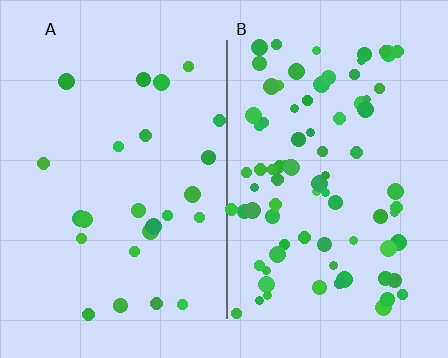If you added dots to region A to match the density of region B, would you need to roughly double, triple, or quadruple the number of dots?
Approximately triple.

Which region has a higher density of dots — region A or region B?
B (the right).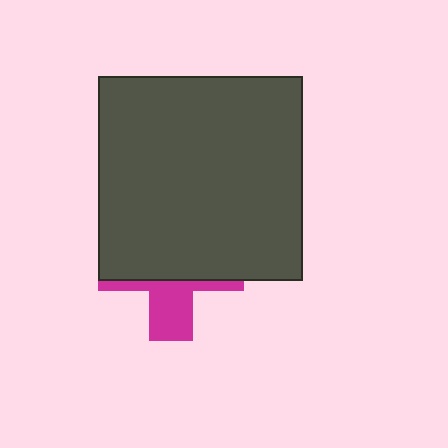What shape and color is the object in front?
The object in front is a dark gray square.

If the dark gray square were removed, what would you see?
You would see the complete magenta cross.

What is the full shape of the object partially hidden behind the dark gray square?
The partially hidden object is a magenta cross.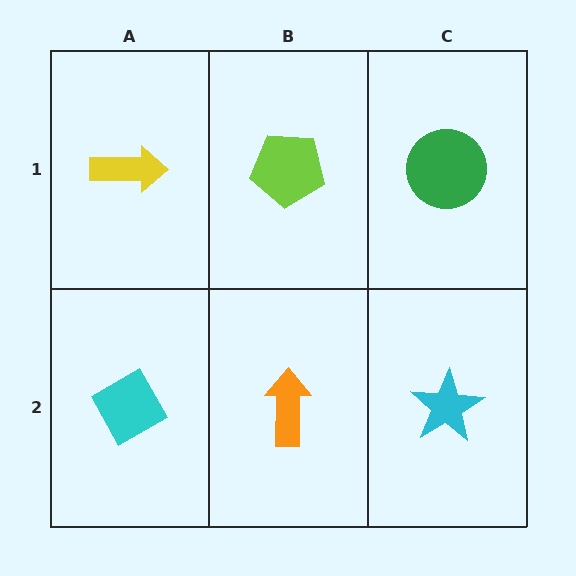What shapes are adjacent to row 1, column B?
An orange arrow (row 2, column B), a yellow arrow (row 1, column A), a green circle (row 1, column C).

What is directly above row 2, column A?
A yellow arrow.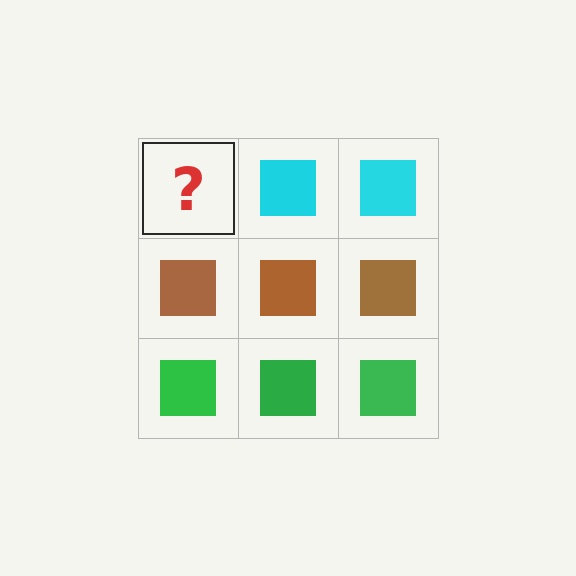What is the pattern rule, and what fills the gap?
The rule is that each row has a consistent color. The gap should be filled with a cyan square.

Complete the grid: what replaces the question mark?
The question mark should be replaced with a cyan square.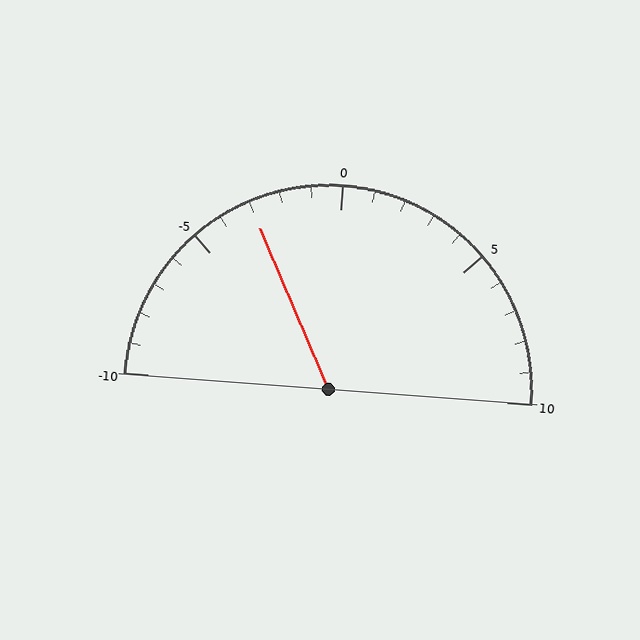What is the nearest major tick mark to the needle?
The nearest major tick mark is -5.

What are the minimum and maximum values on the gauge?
The gauge ranges from -10 to 10.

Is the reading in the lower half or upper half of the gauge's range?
The reading is in the lower half of the range (-10 to 10).